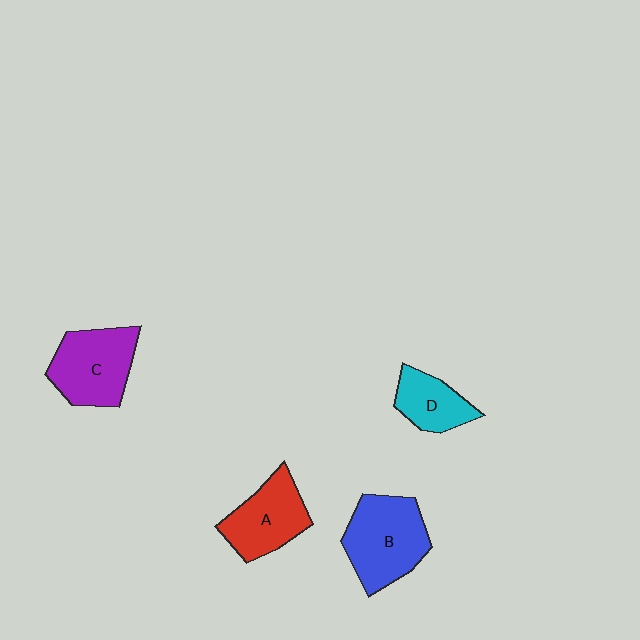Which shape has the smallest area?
Shape D (cyan).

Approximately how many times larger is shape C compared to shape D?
Approximately 1.6 times.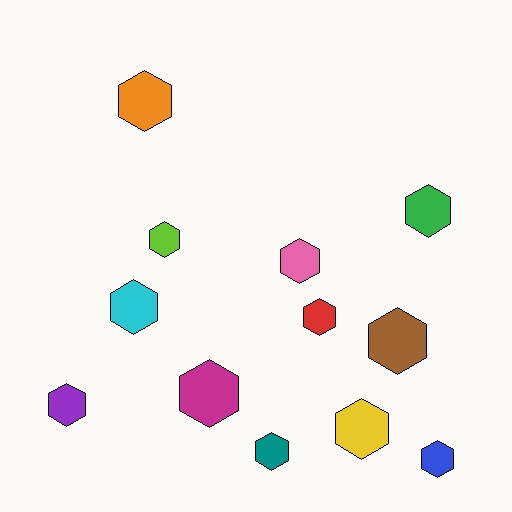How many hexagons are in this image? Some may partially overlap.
There are 12 hexagons.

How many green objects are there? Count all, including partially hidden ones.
There is 1 green object.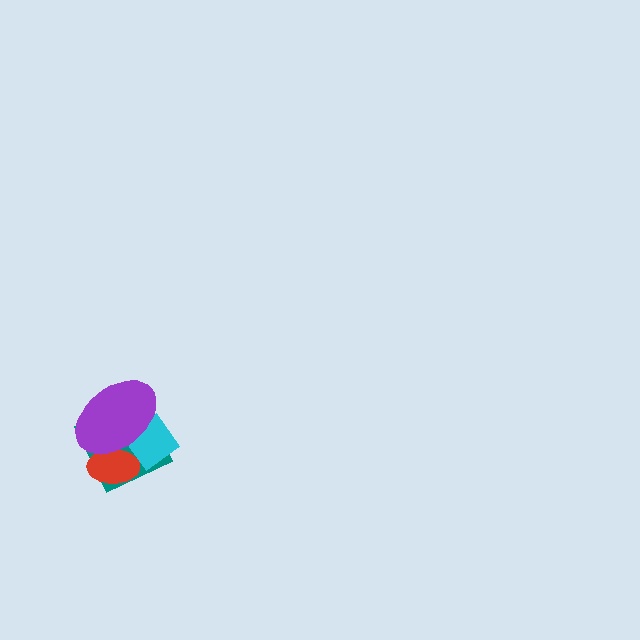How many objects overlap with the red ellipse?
3 objects overlap with the red ellipse.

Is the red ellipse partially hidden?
Yes, it is partially covered by another shape.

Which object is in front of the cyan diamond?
The purple ellipse is in front of the cyan diamond.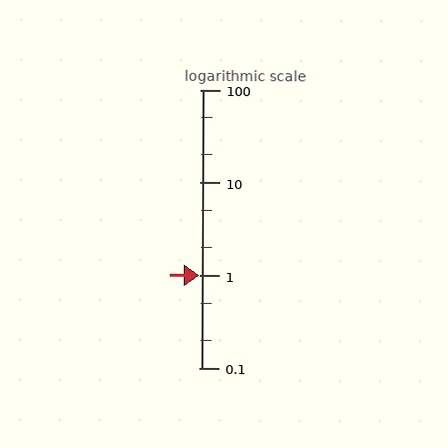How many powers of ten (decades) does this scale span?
The scale spans 3 decades, from 0.1 to 100.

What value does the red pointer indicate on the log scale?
The pointer indicates approximately 1.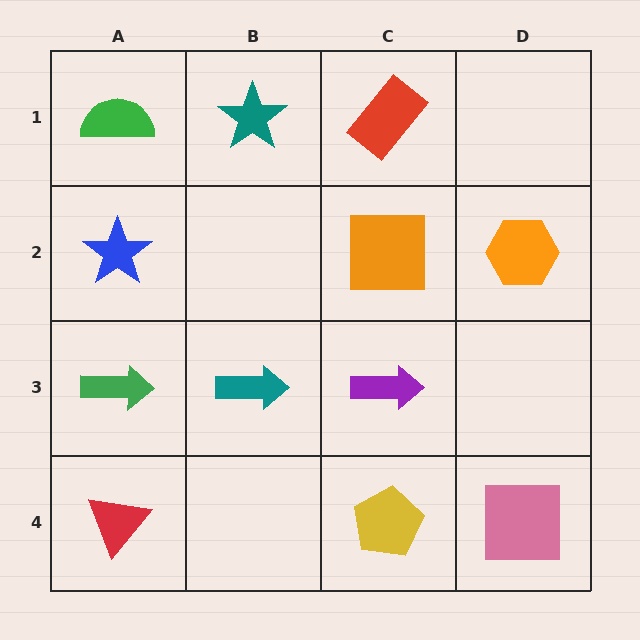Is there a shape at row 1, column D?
No, that cell is empty.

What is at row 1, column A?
A green semicircle.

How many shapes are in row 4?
3 shapes.